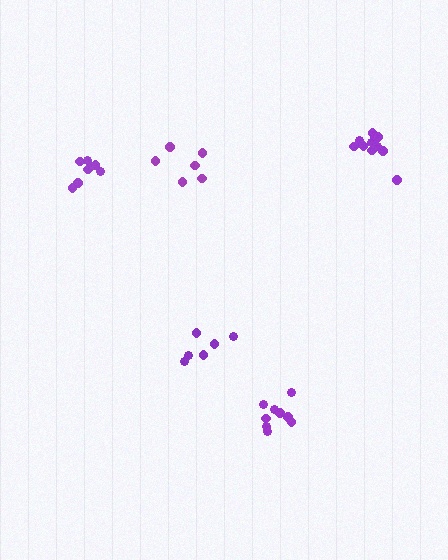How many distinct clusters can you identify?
There are 5 distinct clusters.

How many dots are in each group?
Group 1: 6 dots, Group 2: 6 dots, Group 3: 11 dots, Group 4: 8 dots, Group 5: 9 dots (40 total).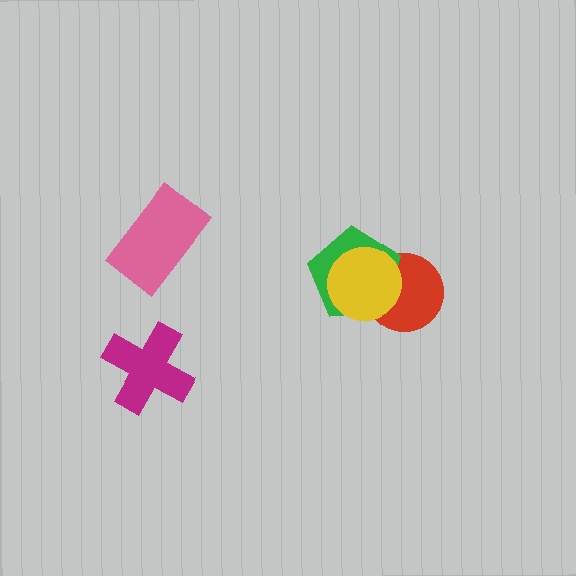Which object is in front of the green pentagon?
The yellow circle is in front of the green pentagon.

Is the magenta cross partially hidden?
No, no other shape covers it.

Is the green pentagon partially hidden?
Yes, it is partially covered by another shape.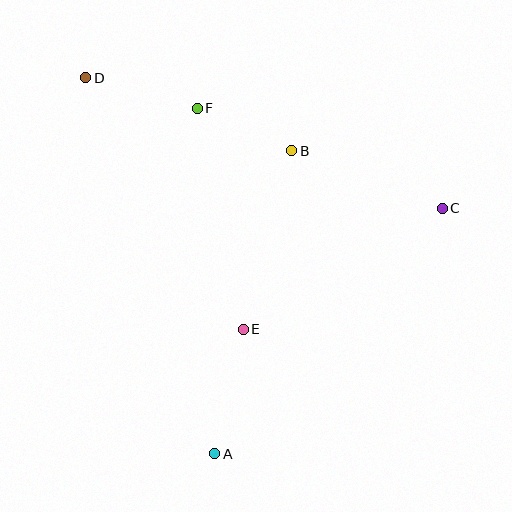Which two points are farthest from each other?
Points A and D are farthest from each other.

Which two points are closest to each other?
Points B and F are closest to each other.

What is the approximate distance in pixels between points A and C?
The distance between A and C is approximately 335 pixels.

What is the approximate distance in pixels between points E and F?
The distance between E and F is approximately 226 pixels.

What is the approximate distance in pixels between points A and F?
The distance between A and F is approximately 346 pixels.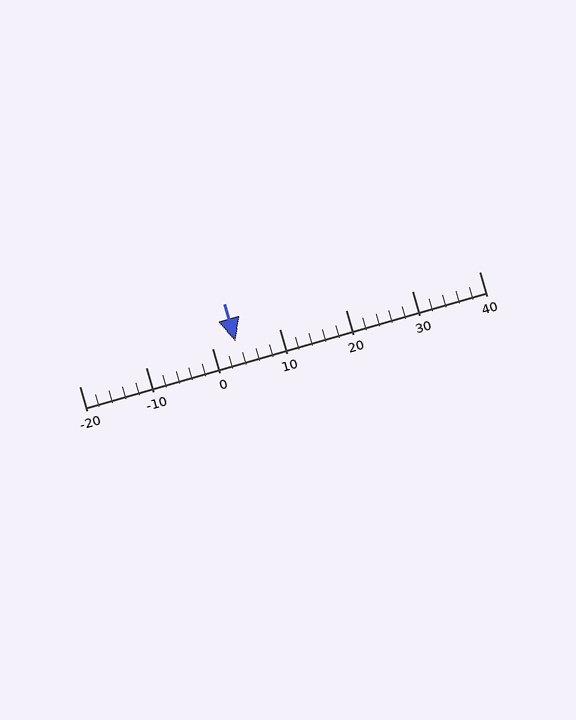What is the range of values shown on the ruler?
The ruler shows values from -20 to 40.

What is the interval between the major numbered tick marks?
The major tick marks are spaced 10 units apart.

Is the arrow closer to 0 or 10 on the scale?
The arrow is closer to 0.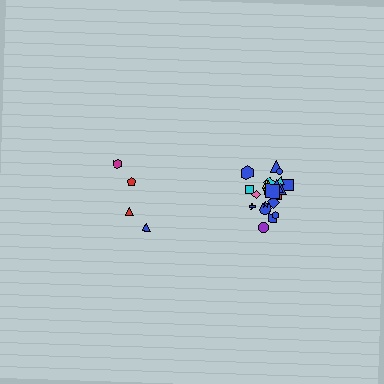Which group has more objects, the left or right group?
The right group.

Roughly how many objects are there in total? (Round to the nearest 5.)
Roughly 25 objects in total.